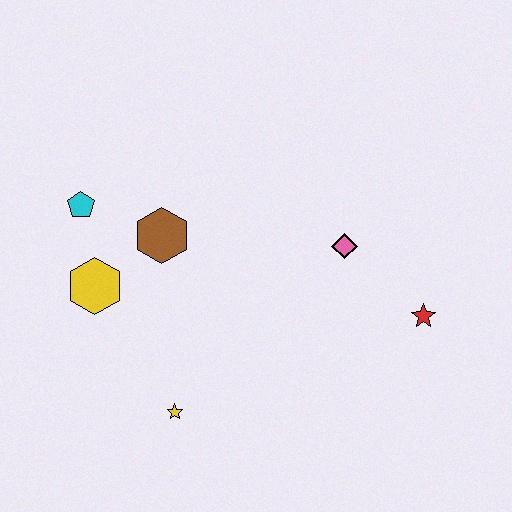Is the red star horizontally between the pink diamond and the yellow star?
No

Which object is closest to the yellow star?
The yellow hexagon is closest to the yellow star.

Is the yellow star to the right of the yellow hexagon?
Yes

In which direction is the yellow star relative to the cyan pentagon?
The yellow star is below the cyan pentagon.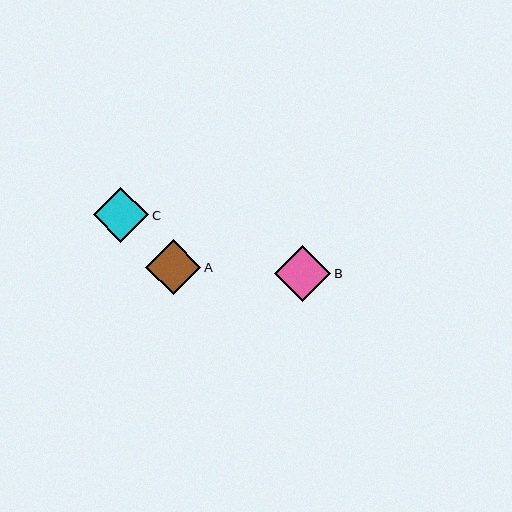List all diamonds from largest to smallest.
From largest to smallest: B, A, C.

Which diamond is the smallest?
Diamond C is the smallest with a size of approximately 55 pixels.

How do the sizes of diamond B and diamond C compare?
Diamond B and diamond C are approximately the same size.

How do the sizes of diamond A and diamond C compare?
Diamond A and diamond C are approximately the same size.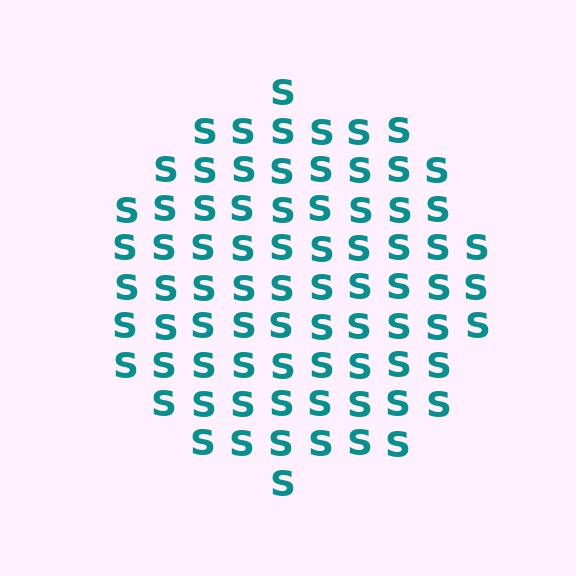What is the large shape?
The large shape is a circle.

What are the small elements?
The small elements are letter S's.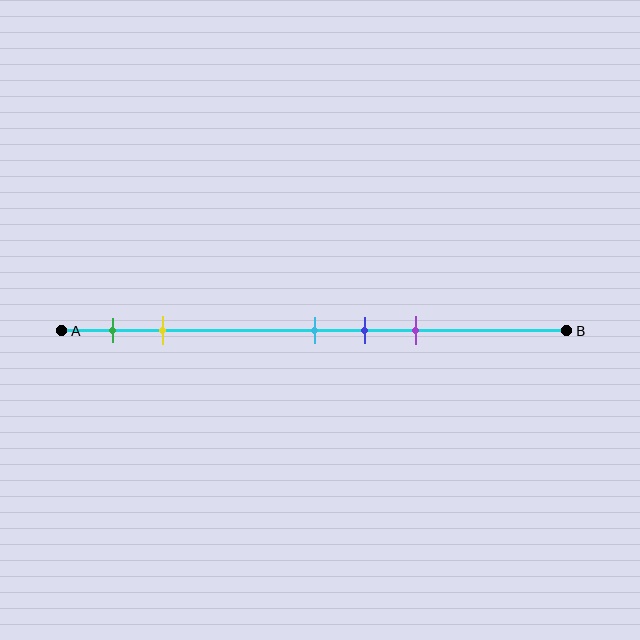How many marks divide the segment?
There are 5 marks dividing the segment.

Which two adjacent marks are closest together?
The cyan and blue marks are the closest adjacent pair.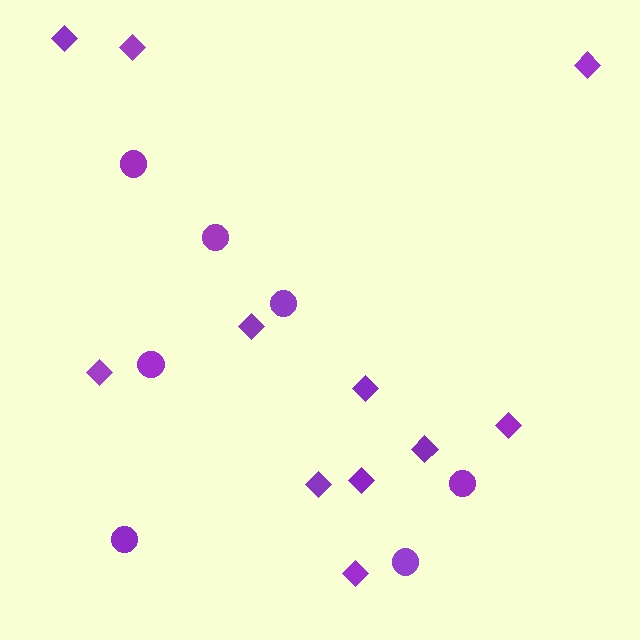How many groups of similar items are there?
There are 2 groups: one group of circles (7) and one group of diamonds (11).